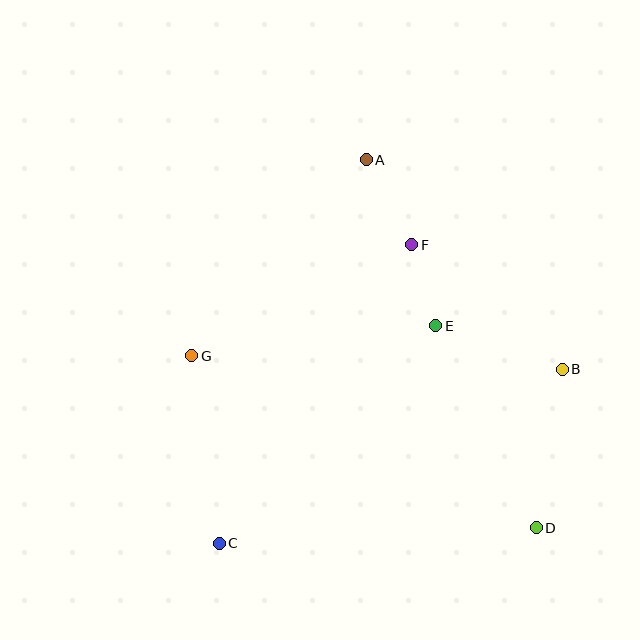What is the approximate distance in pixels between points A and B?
The distance between A and B is approximately 287 pixels.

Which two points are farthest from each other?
Points A and C are farthest from each other.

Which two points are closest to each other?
Points E and F are closest to each other.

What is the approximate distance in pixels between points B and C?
The distance between B and C is approximately 385 pixels.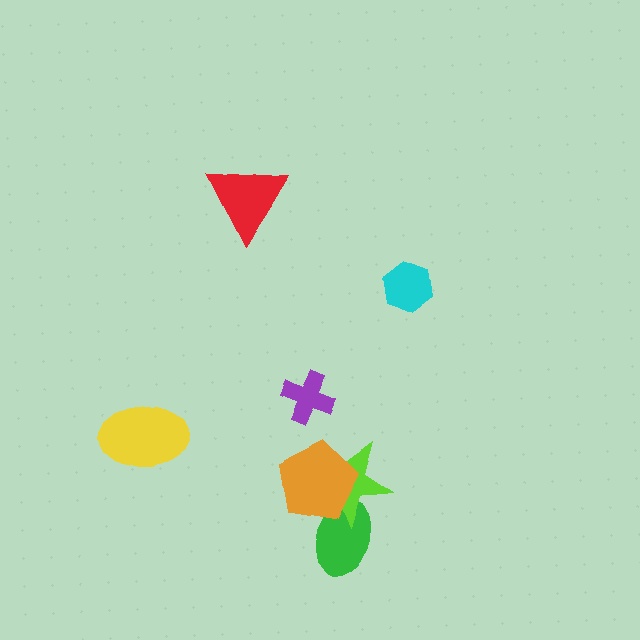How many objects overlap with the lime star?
2 objects overlap with the lime star.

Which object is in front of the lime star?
The orange pentagon is in front of the lime star.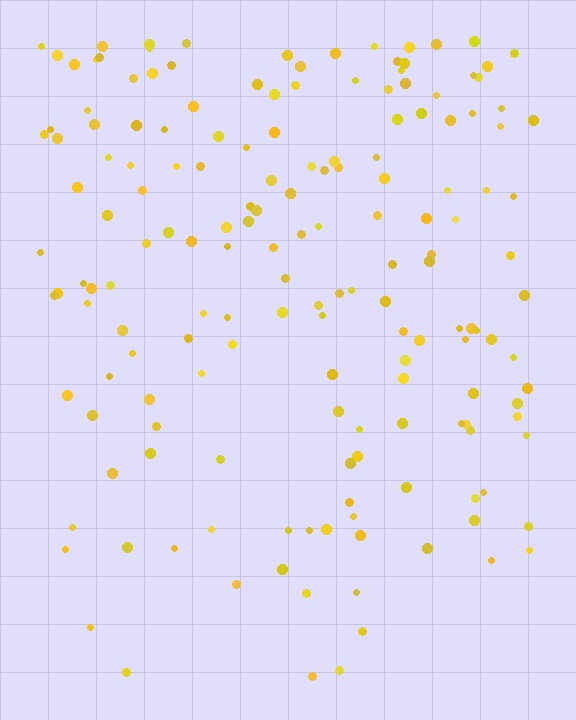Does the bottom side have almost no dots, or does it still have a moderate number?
Still a moderate number, just noticeably fewer than the top.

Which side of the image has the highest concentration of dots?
The top.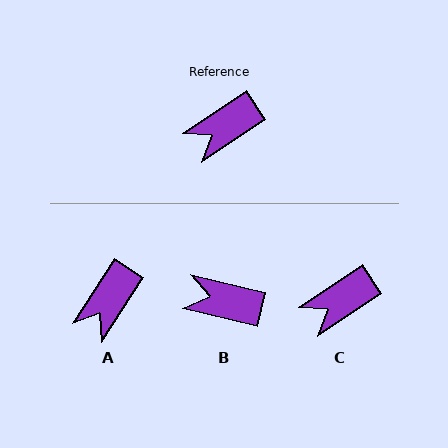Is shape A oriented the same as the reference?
No, it is off by about 23 degrees.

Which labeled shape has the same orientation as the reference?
C.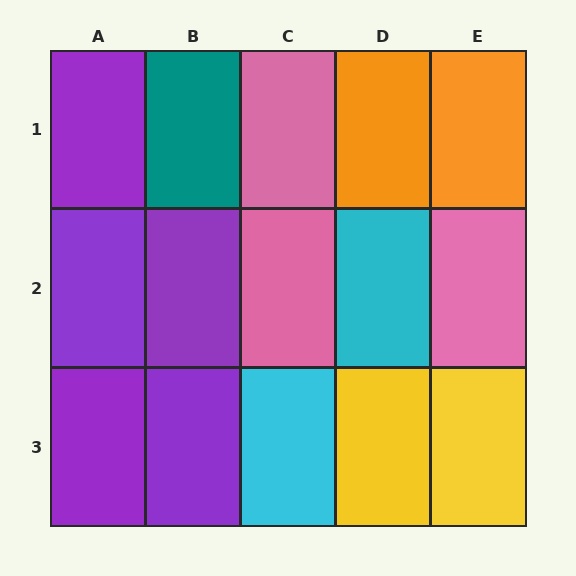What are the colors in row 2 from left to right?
Purple, purple, pink, cyan, pink.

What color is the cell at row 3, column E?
Yellow.